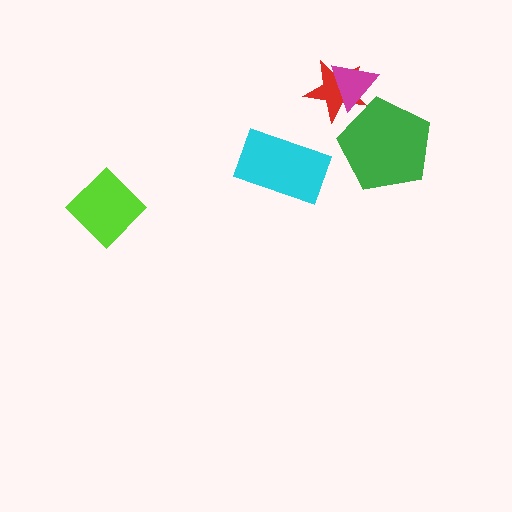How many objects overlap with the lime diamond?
0 objects overlap with the lime diamond.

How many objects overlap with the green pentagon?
2 objects overlap with the green pentagon.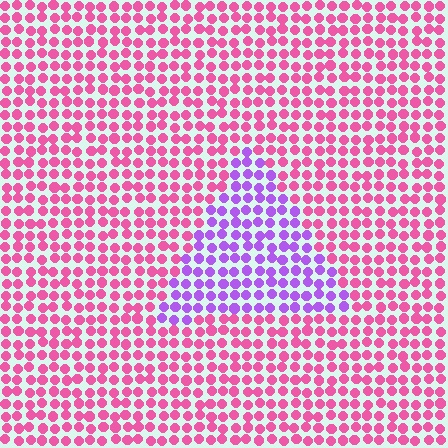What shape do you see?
I see a triangle.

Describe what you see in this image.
The image is filled with small pink elements in a uniform arrangement. A triangle-shaped region is visible where the elements are tinted to a slightly different hue, forming a subtle color boundary.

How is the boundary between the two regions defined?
The boundary is defined purely by a slight shift in hue (about 52 degrees). Spacing, size, and orientation are identical on both sides.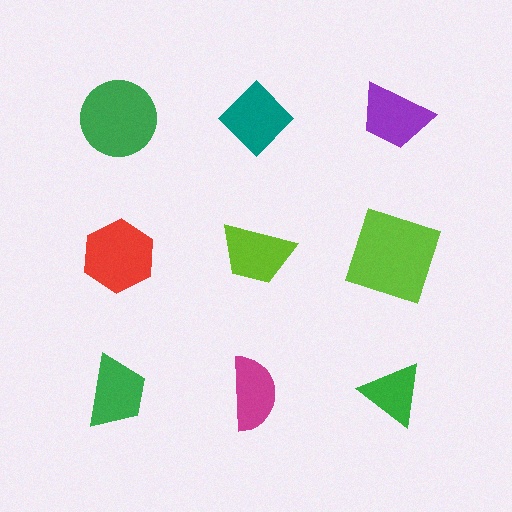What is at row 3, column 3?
A green triangle.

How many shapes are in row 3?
3 shapes.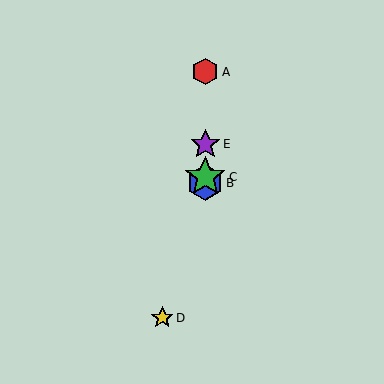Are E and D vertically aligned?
No, E is at x≈205 and D is at x≈162.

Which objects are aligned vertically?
Objects A, B, C, E are aligned vertically.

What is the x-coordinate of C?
Object C is at x≈205.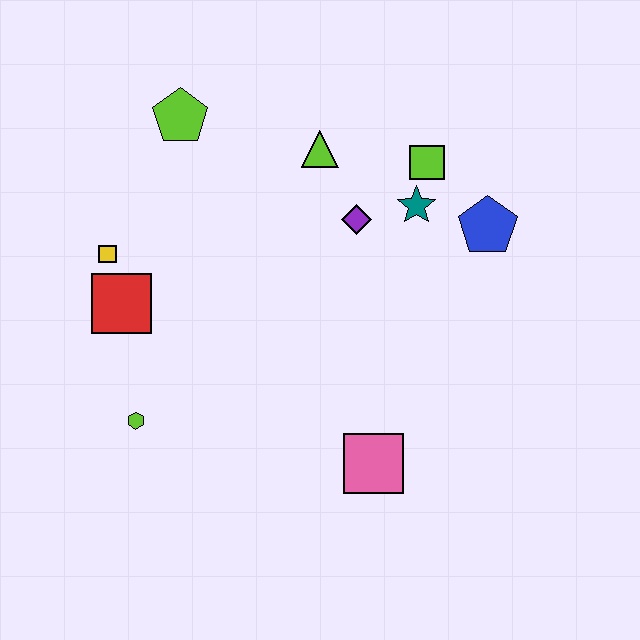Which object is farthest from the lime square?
The lime hexagon is farthest from the lime square.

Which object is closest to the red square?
The yellow square is closest to the red square.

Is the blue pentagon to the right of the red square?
Yes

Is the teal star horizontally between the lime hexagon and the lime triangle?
No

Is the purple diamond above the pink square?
Yes